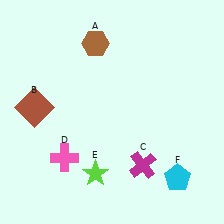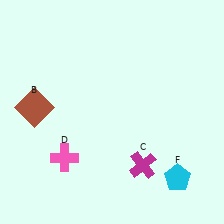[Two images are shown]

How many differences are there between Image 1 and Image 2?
There are 2 differences between the two images.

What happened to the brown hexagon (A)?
The brown hexagon (A) was removed in Image 2. It was in the top-left area of Image 1.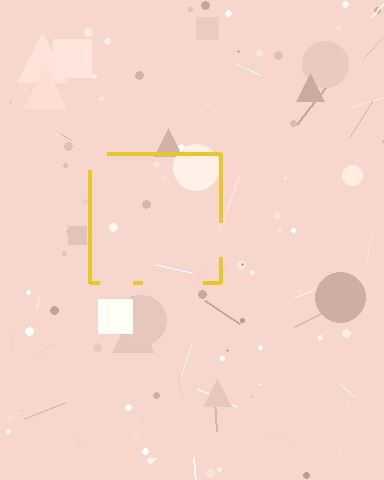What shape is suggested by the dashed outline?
The dashed outline suggests a square.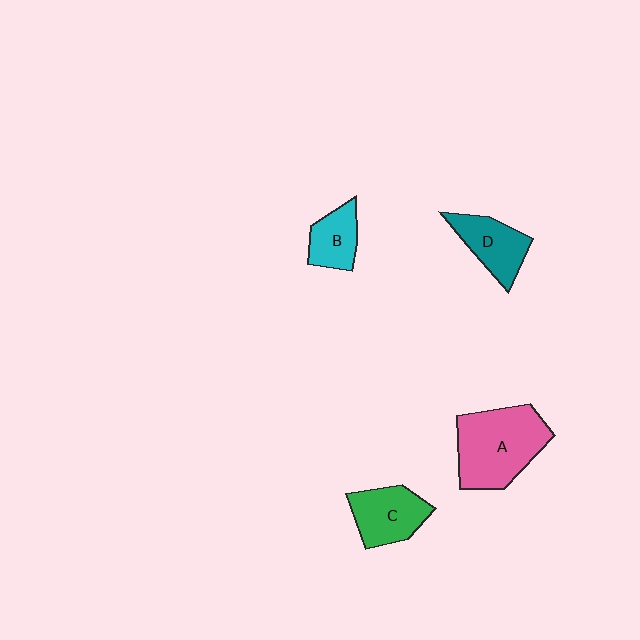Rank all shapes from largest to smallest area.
From largest to smallest: A (pink), C (green), D (teal), B (cyan).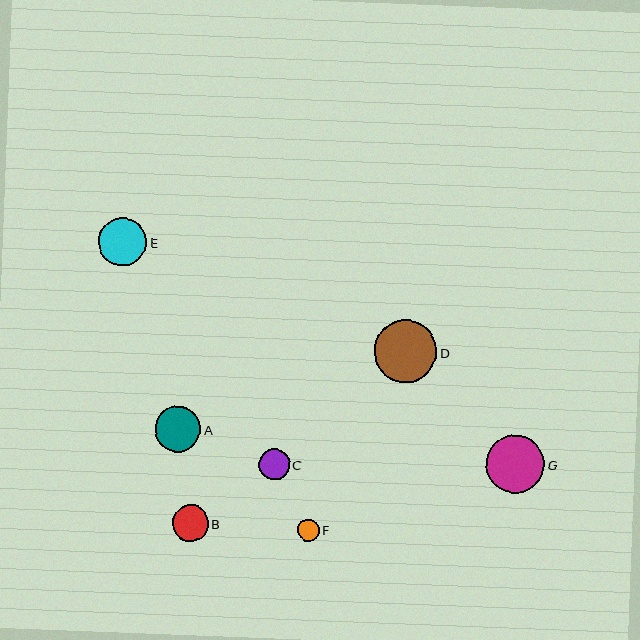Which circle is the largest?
Circle D is the largest with a size of approximately 62 pixels.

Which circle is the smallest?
Circle F is the smallest with a size of approximately 21 pixels.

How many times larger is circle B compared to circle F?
Circle B is approximately 1.7 times the size of circle F.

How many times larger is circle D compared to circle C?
Circle D is approximately 2.0 times the size of circle C.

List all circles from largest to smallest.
From largest to smallest: D, G, E, A, B, C, F.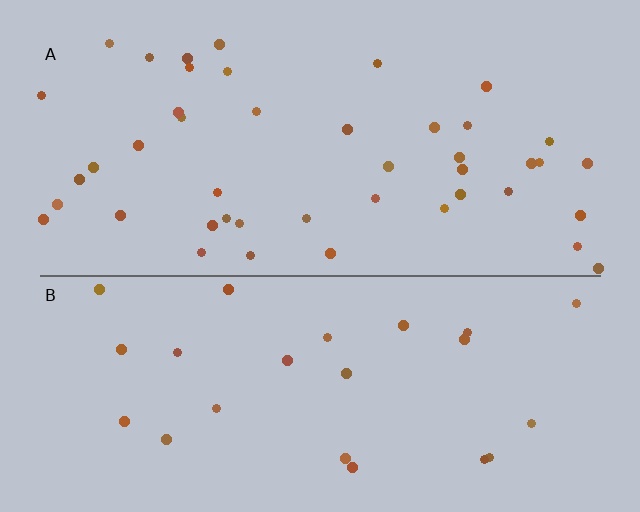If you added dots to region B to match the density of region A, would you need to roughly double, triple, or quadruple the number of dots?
Approximately double.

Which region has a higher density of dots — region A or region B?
A (the top).